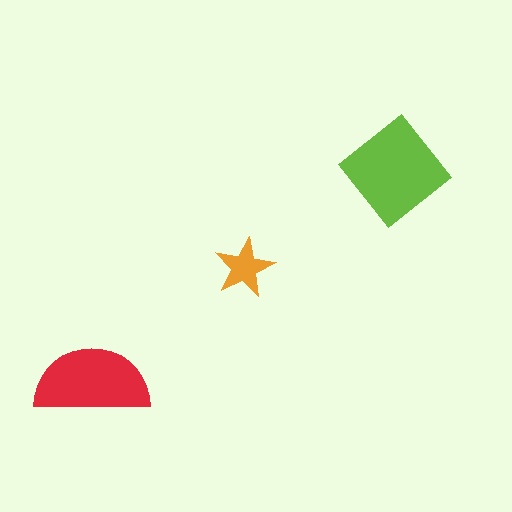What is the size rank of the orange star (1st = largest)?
3rd.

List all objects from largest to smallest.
The lime diamond, the red semicircle, the orange star.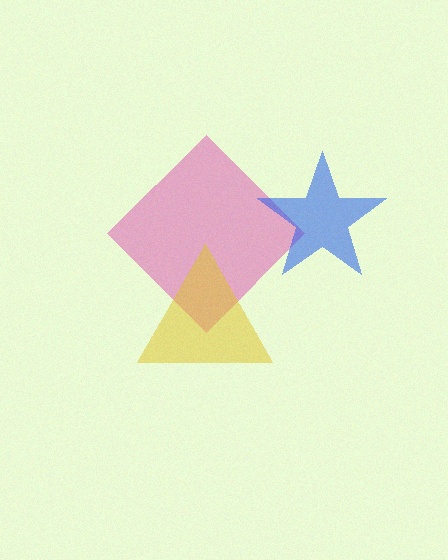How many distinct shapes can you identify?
There are 3 distinct shapes: a pink diamond, a blue star, a yellow triangle.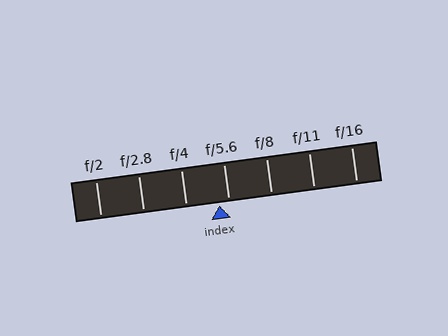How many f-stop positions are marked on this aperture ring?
There are 7 f-stop positions marked.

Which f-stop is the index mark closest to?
The index mark is closest to f/5.6.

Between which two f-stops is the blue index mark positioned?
The index mark is between f/4 and f/5.6.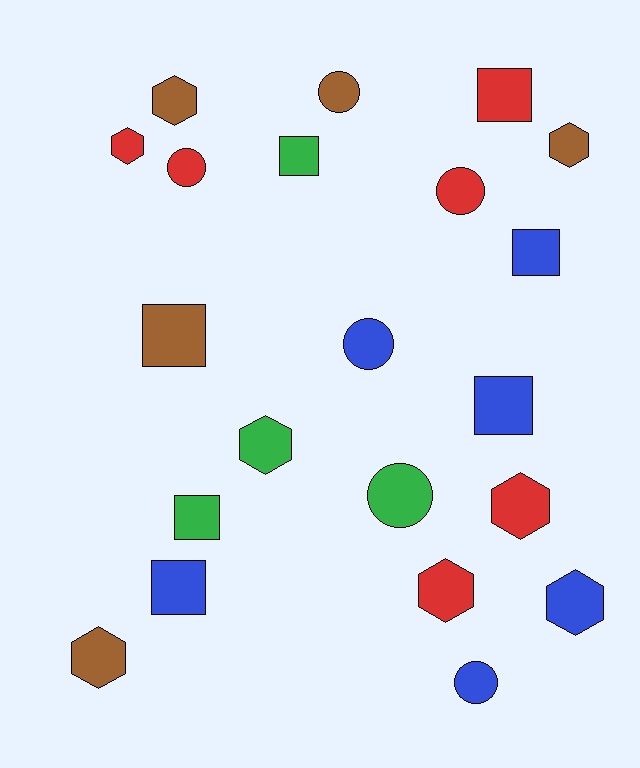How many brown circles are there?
There is 1 brown circle.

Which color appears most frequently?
Red, with 6 objects.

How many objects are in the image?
There are 21 objects.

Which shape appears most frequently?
Hexagon, with 8 objects.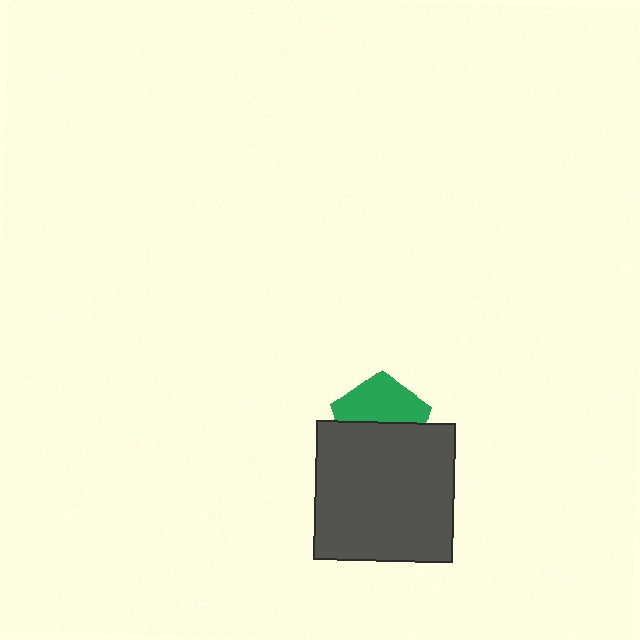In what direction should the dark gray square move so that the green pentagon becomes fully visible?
The dark gray square should move down. That is the shortest direction to clear the overlap and leave the green pentagon fully visible.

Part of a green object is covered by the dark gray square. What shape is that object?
It is a pentagon.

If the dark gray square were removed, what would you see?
You would see the complete green pentagon.